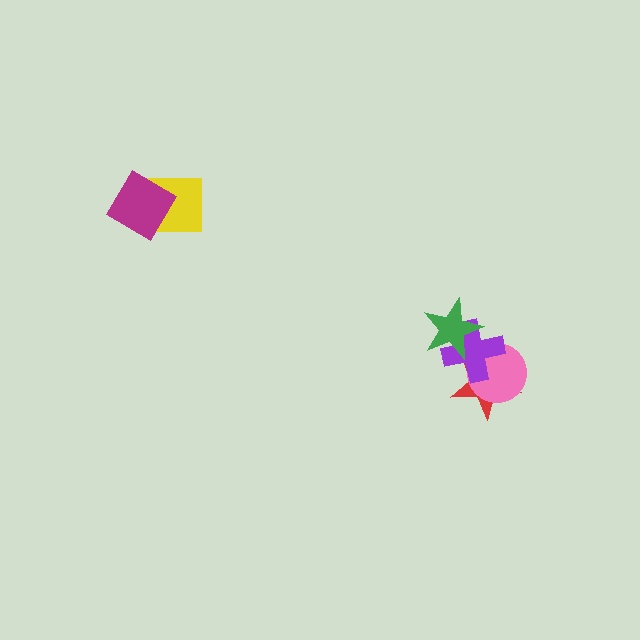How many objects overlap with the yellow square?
1 object overlaps with the yellow square.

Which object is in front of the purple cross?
The green star is in front of the purple cross.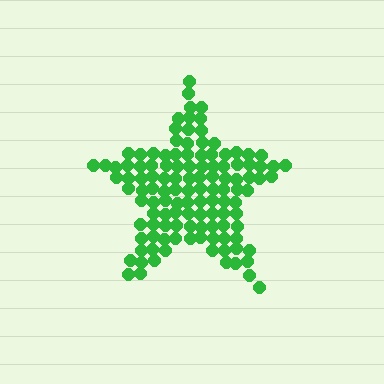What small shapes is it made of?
It is made of small circles.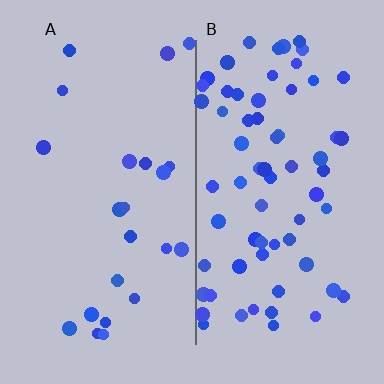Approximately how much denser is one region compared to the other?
Approximately 2.9× — region B over region A.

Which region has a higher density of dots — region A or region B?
B (the right).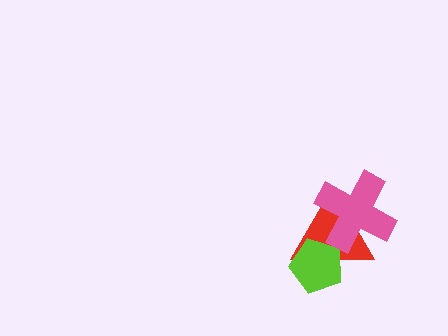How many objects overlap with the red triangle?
2 objects overlap with the red triangle.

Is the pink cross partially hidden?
No, no other shape covers it.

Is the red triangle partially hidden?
Yes, it is partially covered by another shape.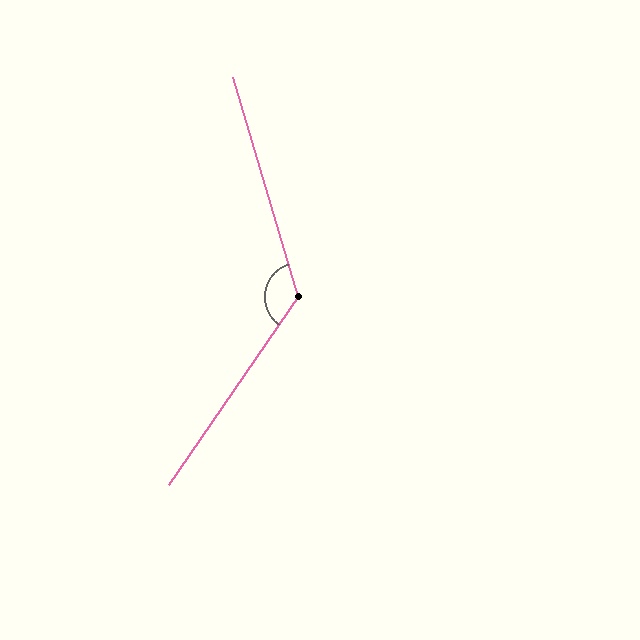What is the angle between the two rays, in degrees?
Approximately 129 degrees.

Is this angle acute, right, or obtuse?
It is obtuse.